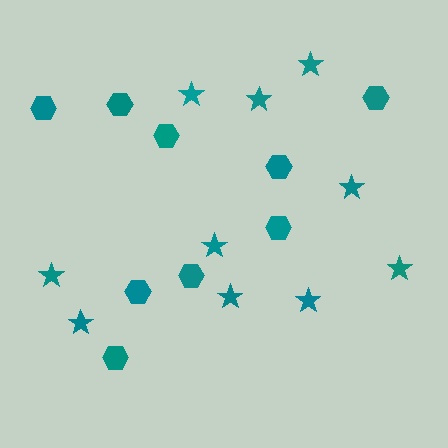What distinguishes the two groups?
There are 2 groups: one group of hexagons (9) and one group of stars (10).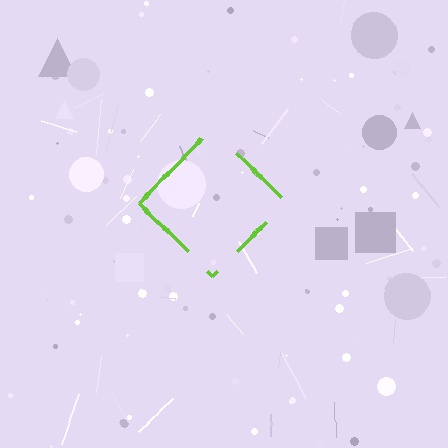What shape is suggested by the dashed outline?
The dashed outline suggests a diamond.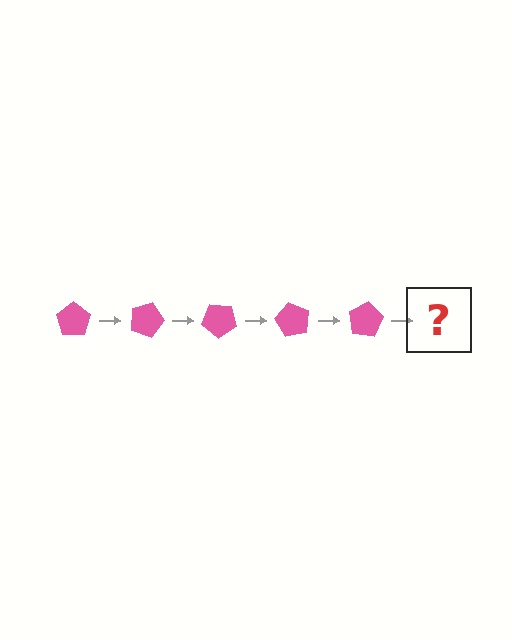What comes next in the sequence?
The next element should be a pink pentagon rotated 100 degrees.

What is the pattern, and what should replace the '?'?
The pattern is that the pentagon rotates 20 degrees each step. The '?' should be a pink pentagon rotated 100 degrees.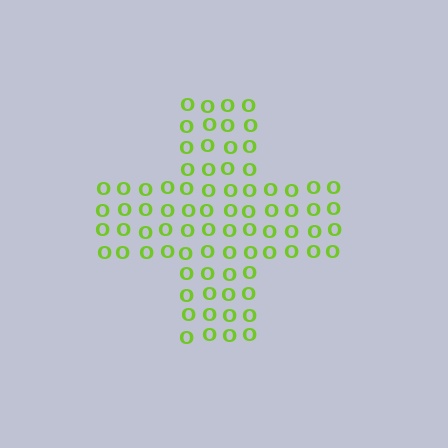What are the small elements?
The small elements are letter O's.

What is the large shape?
The large shape is a cross.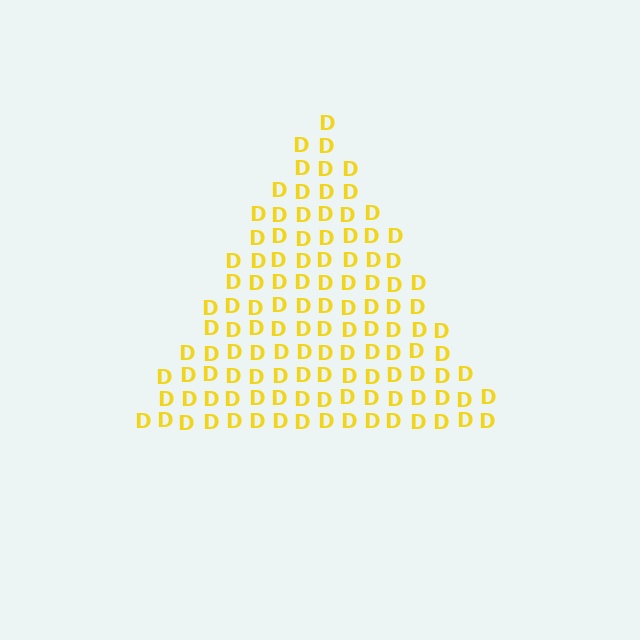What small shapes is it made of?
It is made of small letter D's.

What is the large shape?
The large shape is a triangle.